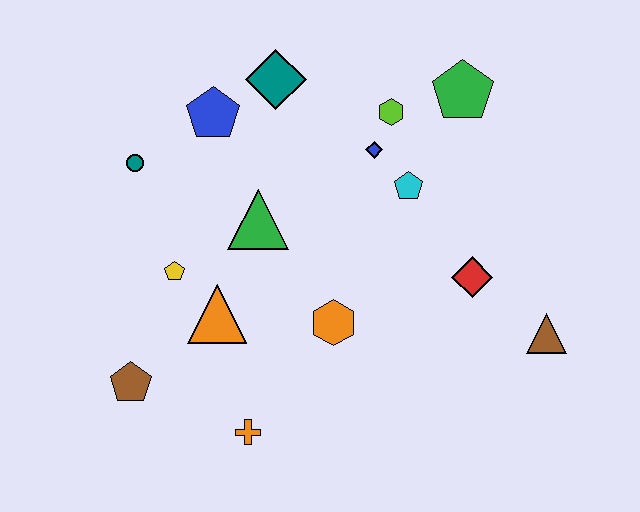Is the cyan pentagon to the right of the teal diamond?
Yes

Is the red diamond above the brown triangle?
Yes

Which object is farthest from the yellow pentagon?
The brown triangle is farthest from the yellow pentagon.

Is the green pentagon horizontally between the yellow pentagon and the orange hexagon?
No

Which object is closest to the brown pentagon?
The orange triangle is closest to the brown pentagon.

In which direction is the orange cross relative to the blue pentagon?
The orange cross is below the blue pentagon.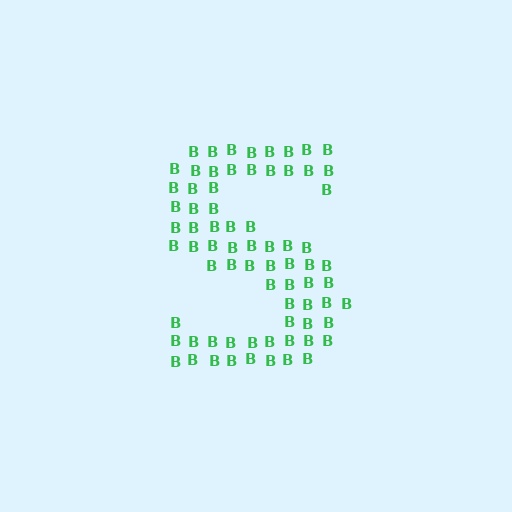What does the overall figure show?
The overall figure shows the letter S.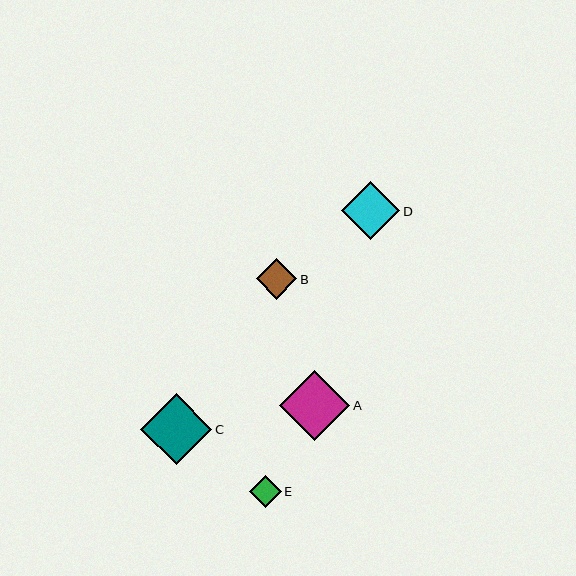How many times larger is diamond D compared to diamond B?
Diamond D is approximately 1.5 times the size of diamond B.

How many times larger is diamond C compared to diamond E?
Diamond C is approximately 2.2 times the size of diamond E.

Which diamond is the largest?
Diamond C is the largest with a size of approximately 71 pixels.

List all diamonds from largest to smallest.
From largest to smallest: C, A, D, B, E.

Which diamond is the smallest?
Diamond E is the smallest with a size of approximately 32 pixels.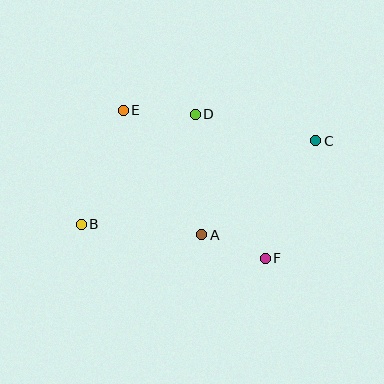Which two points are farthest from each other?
Points B and C are farthest from each other.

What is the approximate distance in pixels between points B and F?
The distance between B and F is approximately 187 pixels.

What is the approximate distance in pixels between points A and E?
The distance between A and E is approximately 147 pixels.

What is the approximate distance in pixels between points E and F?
The distance between E and F is approximately 205 pixels.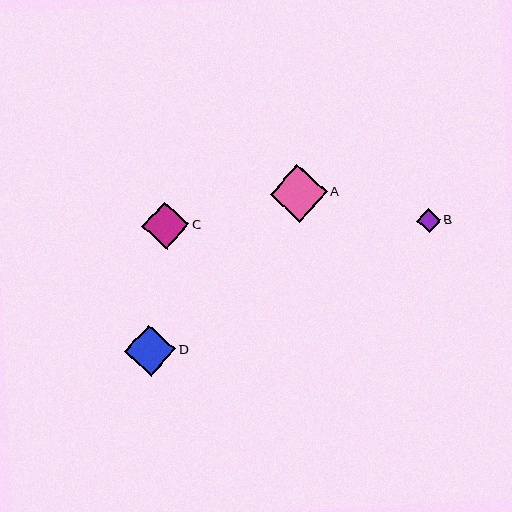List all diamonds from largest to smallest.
From largest to smallest: A, D, C, B.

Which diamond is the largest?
Diamond A is the largest with a size of approximately 57 pixels.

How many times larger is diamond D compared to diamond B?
Diamond D is approximately 2.1 times the size of diamond B.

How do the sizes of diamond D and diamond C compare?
Diamond D and diamond C are approximately the same size.